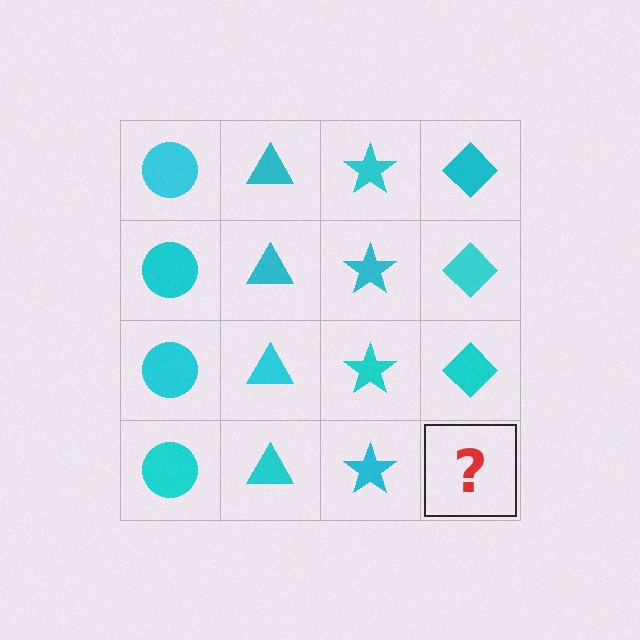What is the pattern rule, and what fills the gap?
The rule is that each column has a consistent shape. The gap should be filled with a cyan diamond.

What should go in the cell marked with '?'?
The missing cell should contain a cyan diamond.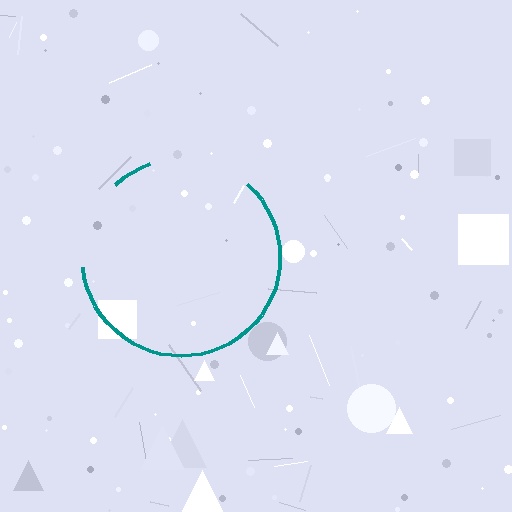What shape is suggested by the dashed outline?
The dashed outline suggests a circle.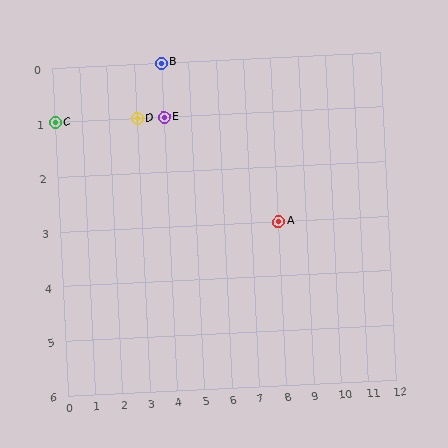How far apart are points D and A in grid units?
Points D and A are 5 columns and 2 rows apart (about 5.4 grid units diagonally).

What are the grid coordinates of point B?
Point B is at grid coordinates (4, 0).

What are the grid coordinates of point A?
Point A is at grid coordinates (8, 3).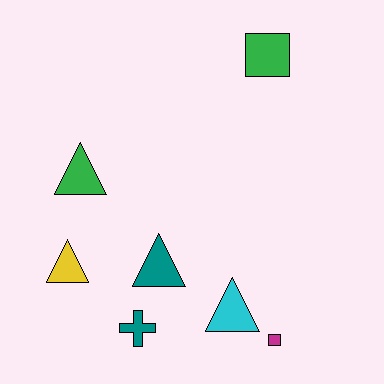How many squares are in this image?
There are 2 squares.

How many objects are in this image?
There are 7 objects.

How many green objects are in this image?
There are 2 green objects.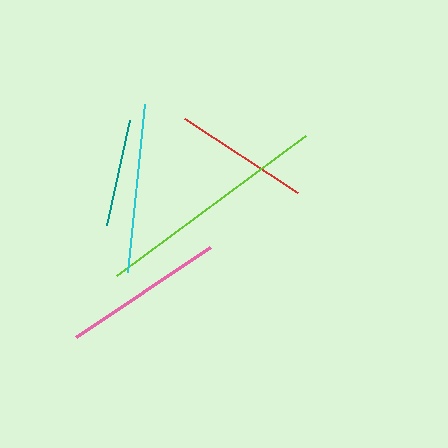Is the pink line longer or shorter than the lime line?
The lime line is longer than the pink line.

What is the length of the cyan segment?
The cyan segment is approximately 169 pixels long.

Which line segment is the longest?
The lime line is the longest at approximately 235 pixels.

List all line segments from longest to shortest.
From longest to shortest: lime, cyan, pink, red, teal.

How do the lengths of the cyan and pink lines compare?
The cyan and pink lines are approximately the same length.